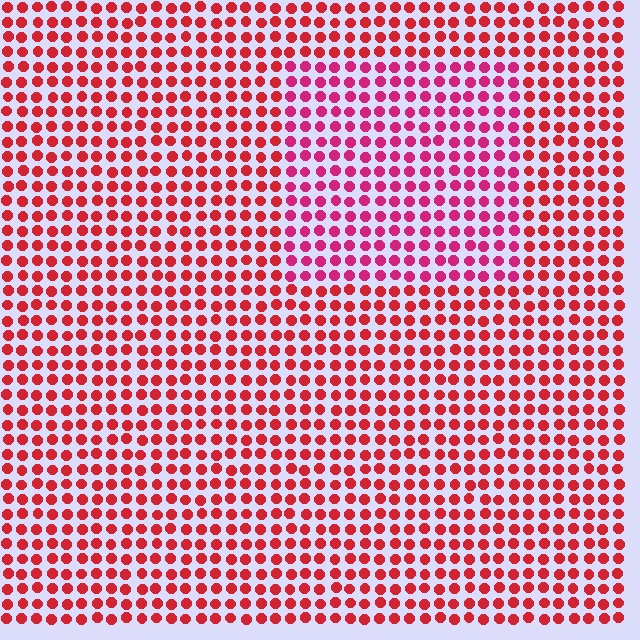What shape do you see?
I see a rectangle.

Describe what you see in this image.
The image is filled with small red elements in a uniform arrangement. A rectangle-shaped region is visible where the elements are tinted to a slightly different hue, forming a subtle color boundary.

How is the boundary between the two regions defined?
The boundary is defined purely by a slight shift in hue (about 26 degrees). Spacing, size, and orientation are identical on both sides.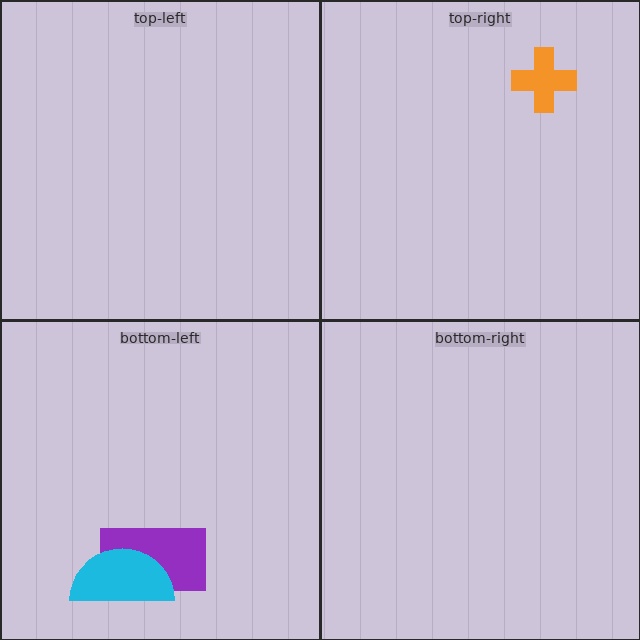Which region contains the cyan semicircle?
The bottom-left region.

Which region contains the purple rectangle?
The bottom-left region.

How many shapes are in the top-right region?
1.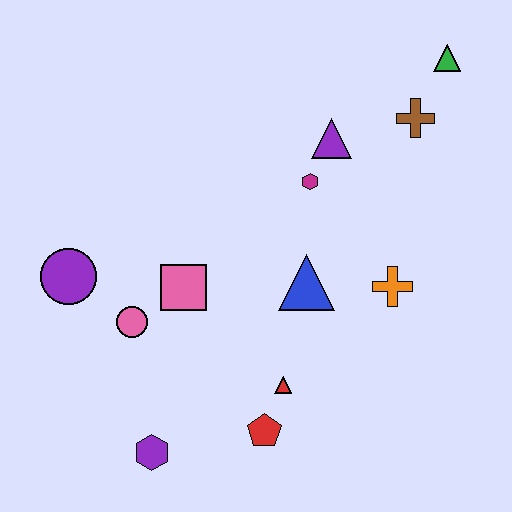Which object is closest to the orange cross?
The blue triangle is closest to the orange cross.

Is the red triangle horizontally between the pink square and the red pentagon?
No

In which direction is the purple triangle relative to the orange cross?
The purple triangle is above the orange cross.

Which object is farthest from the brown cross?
The purple hexagon is farthest from the brown cross.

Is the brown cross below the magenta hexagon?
No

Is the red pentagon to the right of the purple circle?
Yes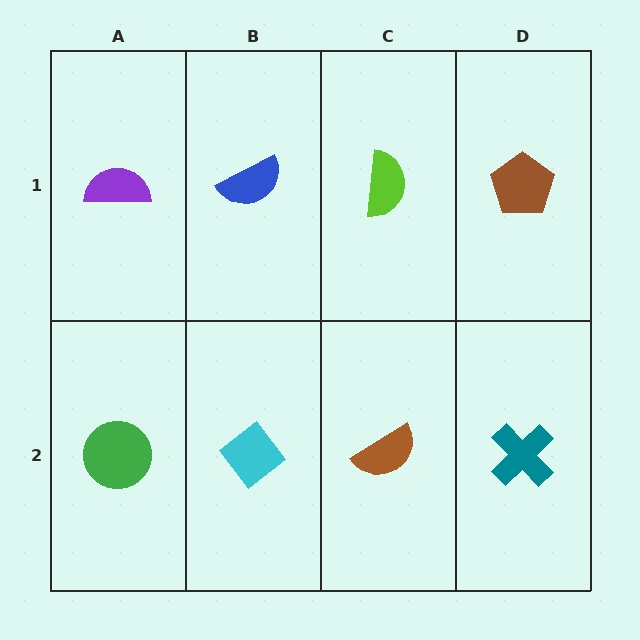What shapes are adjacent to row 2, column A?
A purple semicircle (row 1, column A), a cyan diamond (row 2, column B).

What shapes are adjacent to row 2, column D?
A brown pentagon (row 1, column D), a brown semicircle (row 2, column C).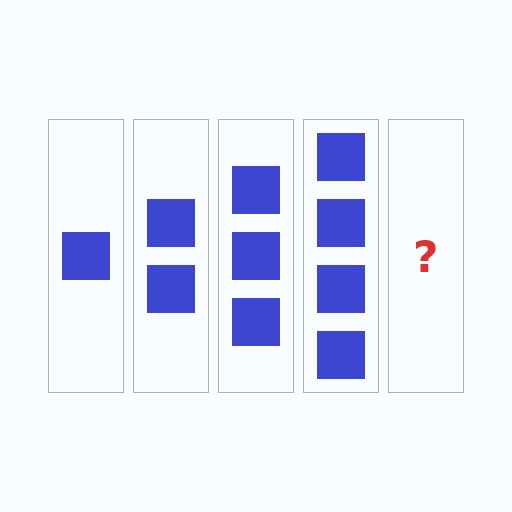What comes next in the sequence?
The next element should be 5 squares.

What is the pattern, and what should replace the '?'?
The pattern is that each step adds one more square. The '?' should be 5 squares.